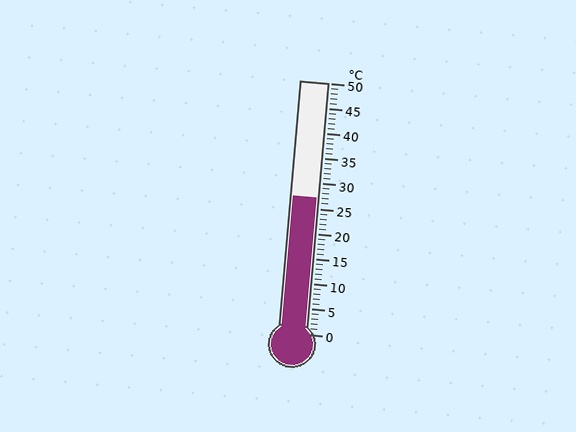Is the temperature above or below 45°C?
The temperature is below 45°C.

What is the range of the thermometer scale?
The thermometer scale ranges from 0°C to 50°C.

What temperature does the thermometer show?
The thermometer shows approximately 27°C.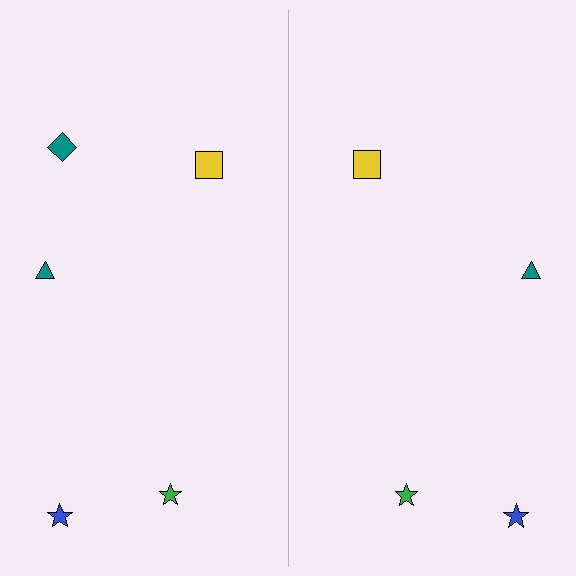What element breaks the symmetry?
A teal diamond is missing from the right side.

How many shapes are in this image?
There are 9 shapes in this image.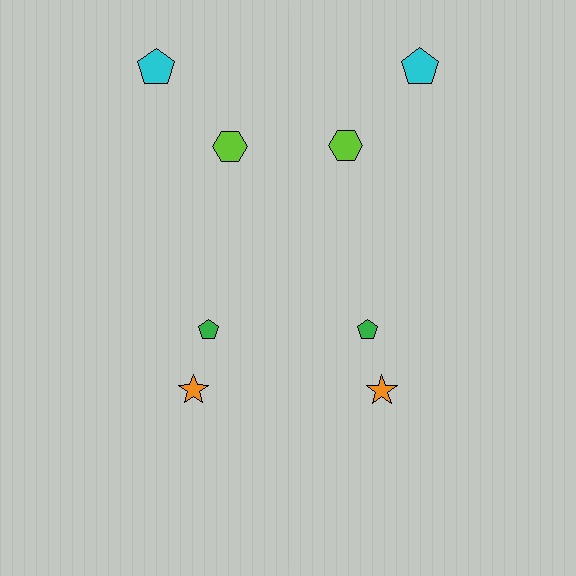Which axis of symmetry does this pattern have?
The pattern has a vertical axis of symmetry running through the center of the image.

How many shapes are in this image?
There are 8 shapes in this image.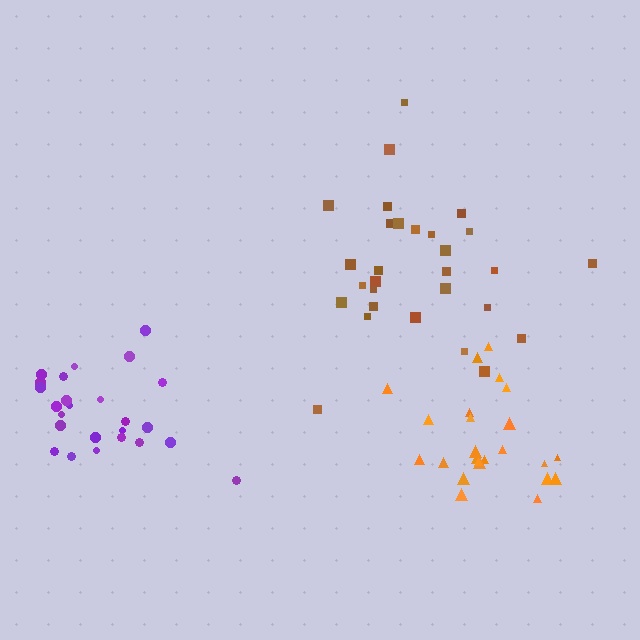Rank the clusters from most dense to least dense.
orange, purple, brown.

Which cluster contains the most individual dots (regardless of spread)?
Brown (30).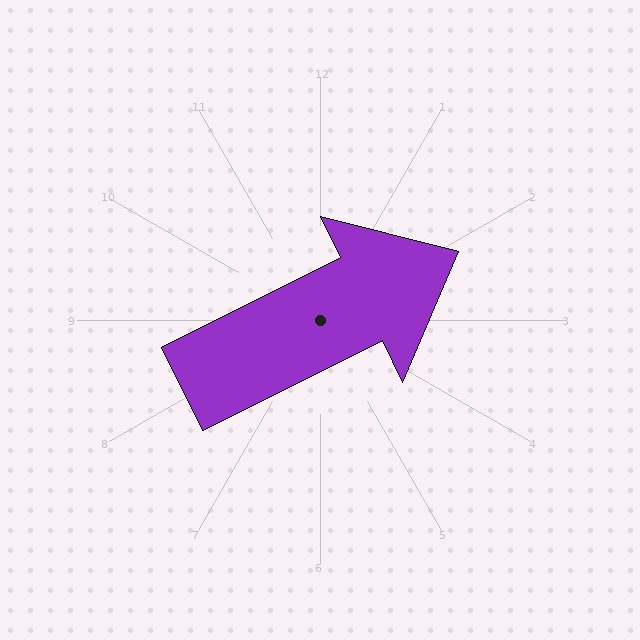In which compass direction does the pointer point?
Northeast.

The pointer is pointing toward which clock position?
Roughly 2 o'clock.